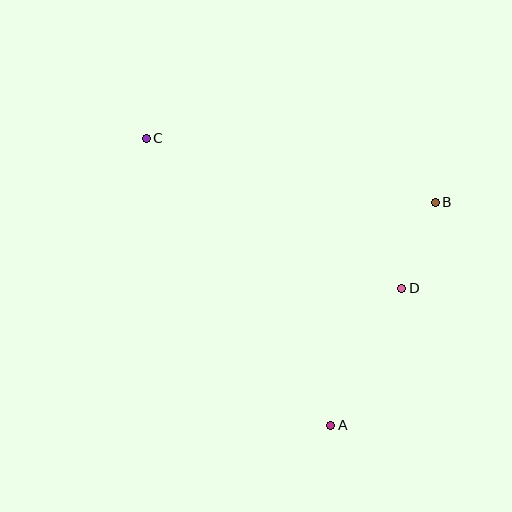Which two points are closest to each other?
Points B and D are closest to each other.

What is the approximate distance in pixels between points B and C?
The distance between B and C is approximately 296 pixels.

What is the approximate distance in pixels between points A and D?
The distance between A and D is approximately 154 pixels.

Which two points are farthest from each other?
Points A and C are farthest from each other.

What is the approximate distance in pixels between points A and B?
The distance between A and B is approximately 246 pixels.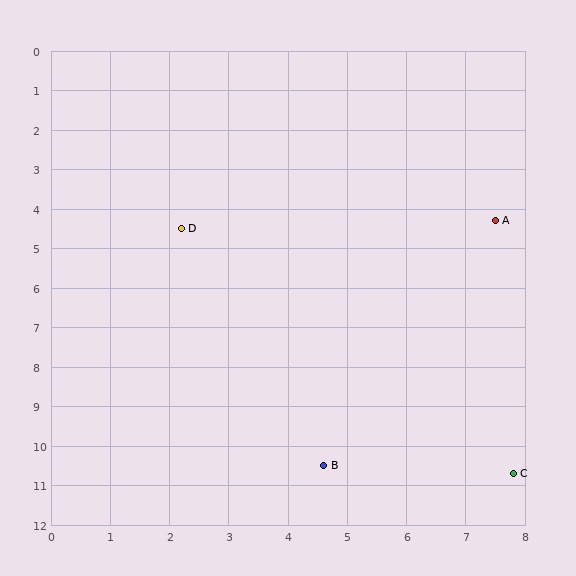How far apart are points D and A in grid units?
Points D and A are about 5.3 grid units apart.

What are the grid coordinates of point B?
Point B is at approximately (4.6, 10.5).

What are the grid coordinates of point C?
Point C is at approximately (7.8, 10.7).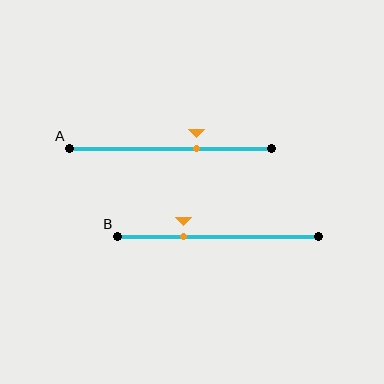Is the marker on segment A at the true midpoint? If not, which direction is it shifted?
No, the marker on segment A is shifted to the right by about 13% of the segment length.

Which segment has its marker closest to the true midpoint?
Segment A has its marker closest to the true midpoint.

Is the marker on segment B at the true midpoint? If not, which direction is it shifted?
No, the marker on segment B is shifted to the left by about 17% of the segment length.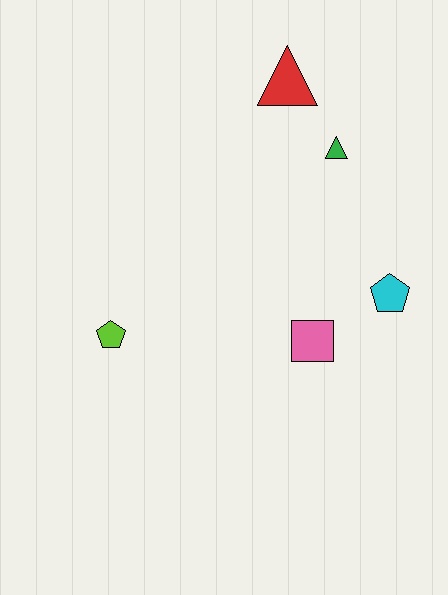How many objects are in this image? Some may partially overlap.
There are 5 objects.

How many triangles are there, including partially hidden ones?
There are 2 triangles.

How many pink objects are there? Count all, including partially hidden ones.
There is 1 pink object.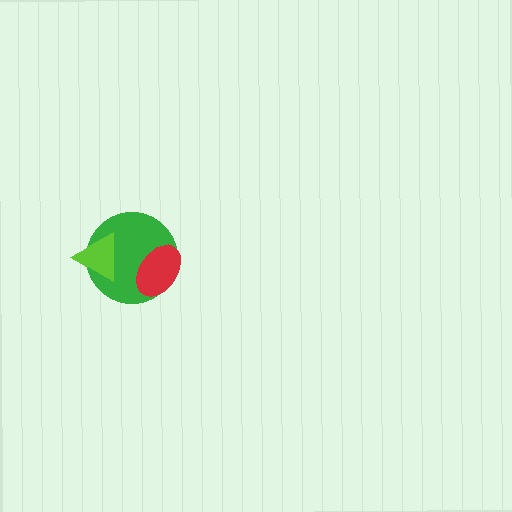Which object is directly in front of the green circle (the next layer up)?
The red ellipse is directly in front of the green circle.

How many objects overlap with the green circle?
2 objects overlap with the green circle.